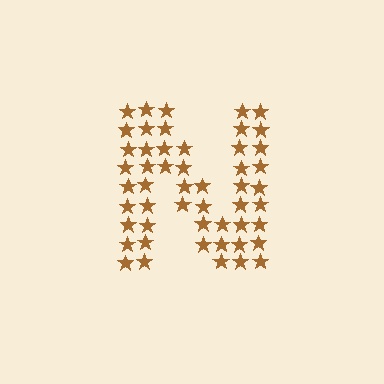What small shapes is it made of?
It is made of small stars.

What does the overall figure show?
The overall figure shows the letter N.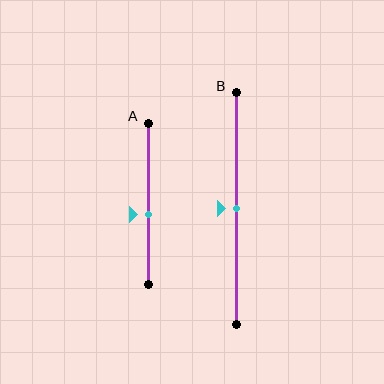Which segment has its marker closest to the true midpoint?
Segment B has its marker closest to the true midpoint.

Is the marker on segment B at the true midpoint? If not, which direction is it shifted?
Yes, the marker on segment B is at the true midpoint.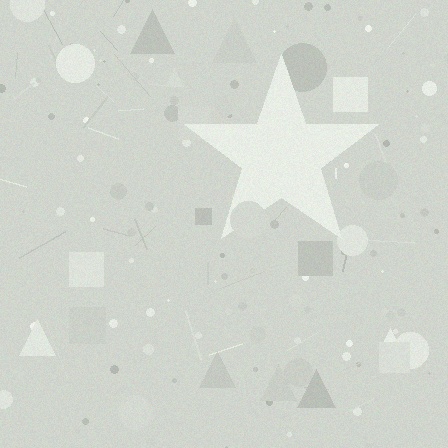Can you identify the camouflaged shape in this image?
The camouflaged shape is a star.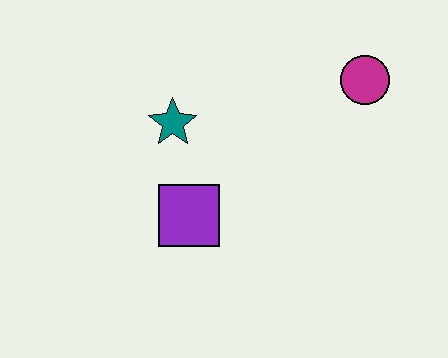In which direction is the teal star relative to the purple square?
The teal star is above the purple square.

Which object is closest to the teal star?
The purple square is closest to the teal star.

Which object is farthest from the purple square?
The magenta circle is farthest from the purple square.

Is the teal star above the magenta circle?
No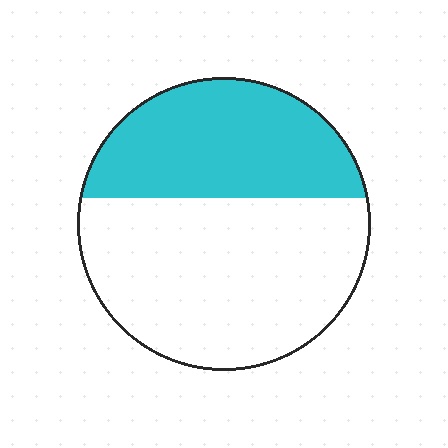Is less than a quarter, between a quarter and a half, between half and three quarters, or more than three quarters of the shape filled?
Between a quarter and a half.